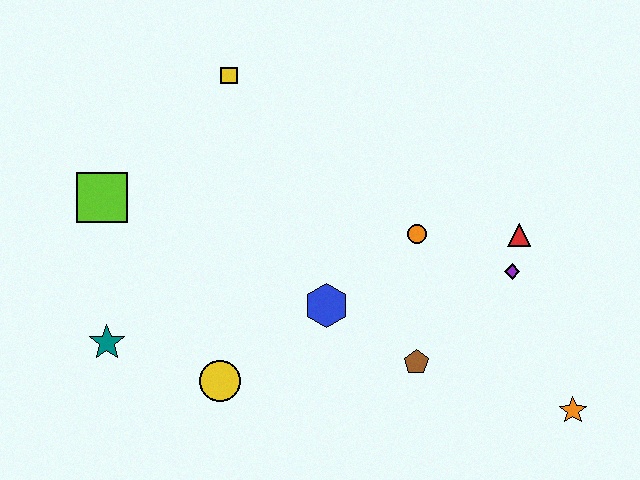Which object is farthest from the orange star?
The lime square is farthest from the orange star.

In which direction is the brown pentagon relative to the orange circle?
The brown pentagon is below the orange circle.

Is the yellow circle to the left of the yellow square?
Yes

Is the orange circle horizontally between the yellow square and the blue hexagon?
No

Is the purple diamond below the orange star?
No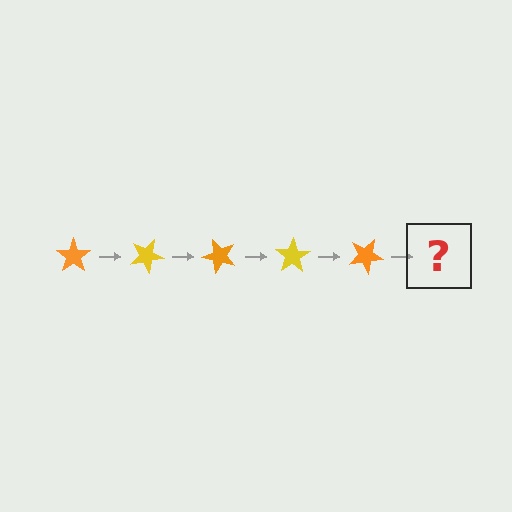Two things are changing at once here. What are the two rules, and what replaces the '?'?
The two rules are that it rotates 25 degrees each step and the color cycles through orange and yellow. The '?' should be a yellow star, rotated 125 degrees from the start.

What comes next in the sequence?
The next element should be a yellow star, rotated 125 degrees from the start.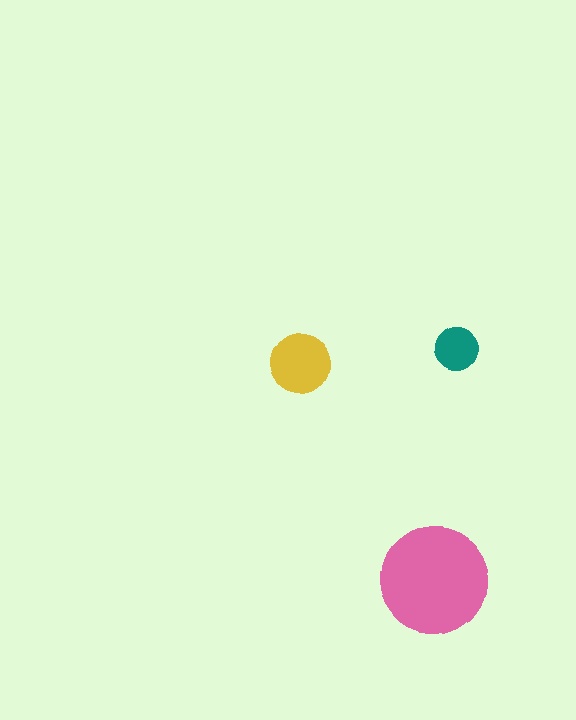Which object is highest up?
The teal circle is topmost.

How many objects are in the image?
There are 3 objects in the image.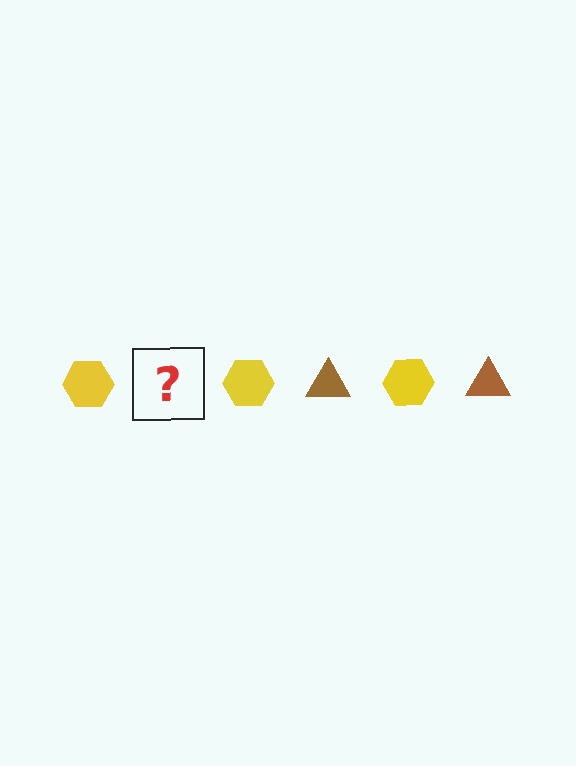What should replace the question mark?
The question mark should be replaced with a brown triangle.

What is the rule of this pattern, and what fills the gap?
The rule is that the pattern alternates between yellow hexagon and brown triangle. The gap should be filled with a brown triangle.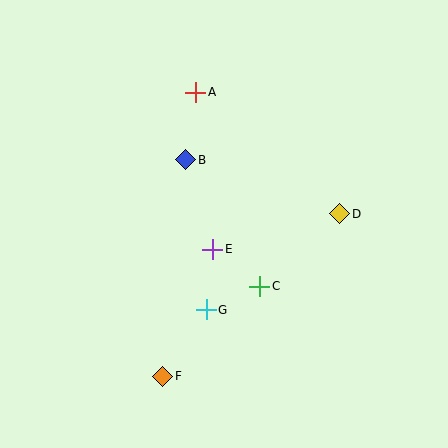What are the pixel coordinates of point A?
Point A is at (196, 92).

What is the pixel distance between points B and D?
The distance between B and D is 163 pixels.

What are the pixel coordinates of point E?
Point E is at (213, 249).